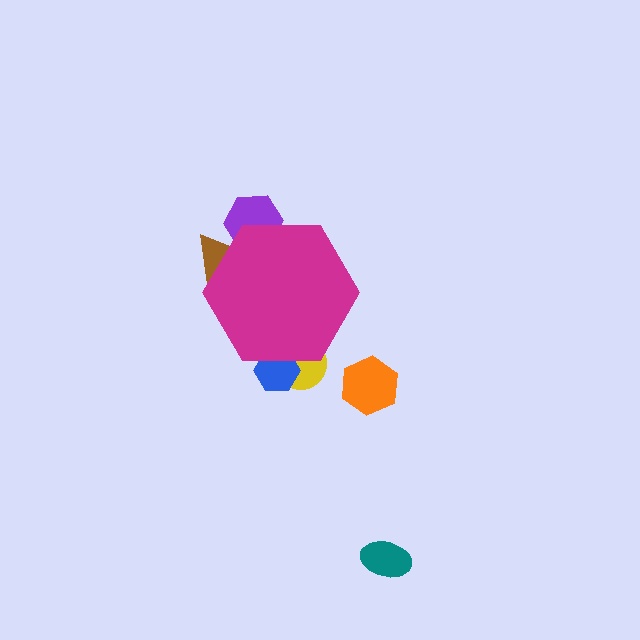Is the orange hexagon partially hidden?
No, the orange hexagon is fully visible.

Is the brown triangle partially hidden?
Yes, the brown triangle is partially hidden behind the magenta hexagon.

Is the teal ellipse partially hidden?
No, the teal ellipse is fully visible.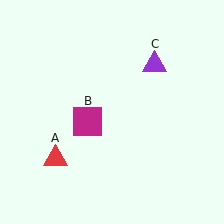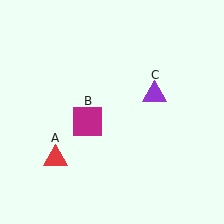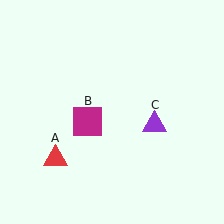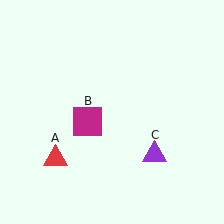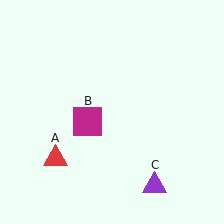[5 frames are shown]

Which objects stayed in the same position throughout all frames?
Red triangle (object A) and magenta square (object B) remained stationary.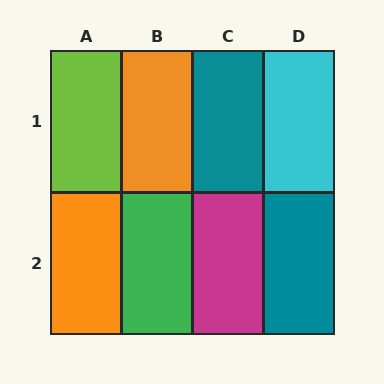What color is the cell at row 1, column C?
Teal.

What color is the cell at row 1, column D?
Cyan.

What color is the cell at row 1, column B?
Orange.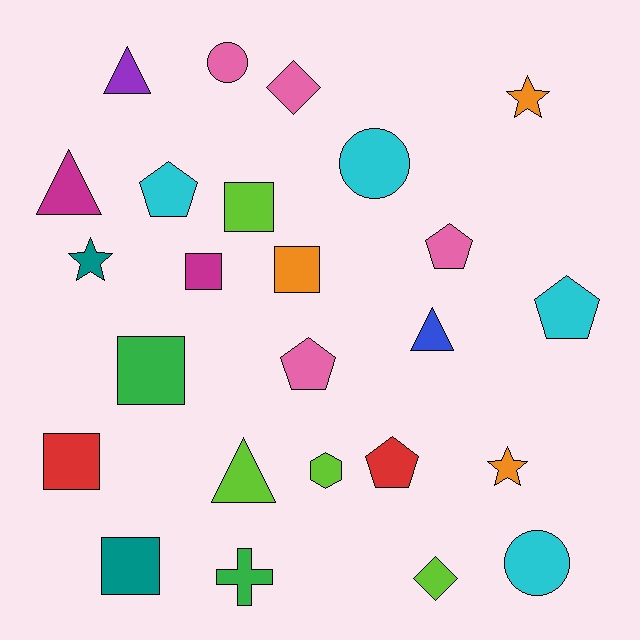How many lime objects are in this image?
There are 4 lime objects.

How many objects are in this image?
There are 25 objects.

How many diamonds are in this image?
There are 2 diamonds.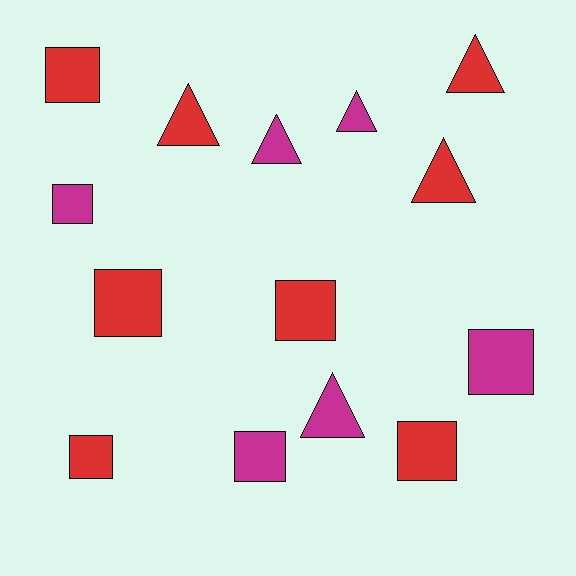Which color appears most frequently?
Red, with 8 objects.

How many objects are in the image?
There are 14 objects.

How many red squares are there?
There are 5 red squares.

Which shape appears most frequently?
Square, with 8 objects.